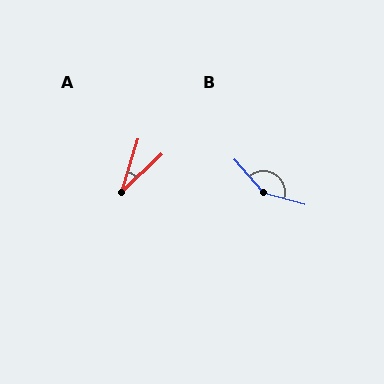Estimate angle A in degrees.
Approximately 29 degrees.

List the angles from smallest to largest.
A (29°), B (147°).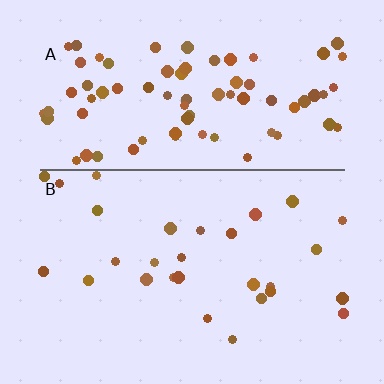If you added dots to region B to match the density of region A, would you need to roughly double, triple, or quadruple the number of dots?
Approximately triple.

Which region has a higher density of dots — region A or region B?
A (the top).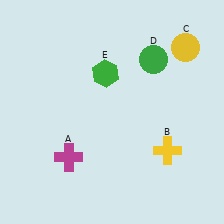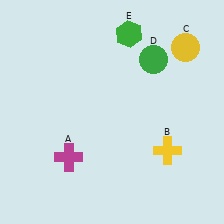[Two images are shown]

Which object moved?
The green hexagon (E) moved up.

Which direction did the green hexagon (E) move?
The green hexagon (E) moved up.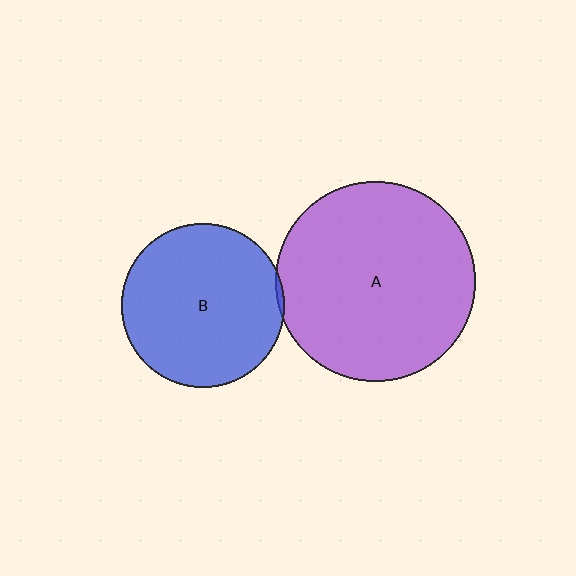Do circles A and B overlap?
Yes.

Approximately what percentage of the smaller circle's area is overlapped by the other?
Approximately 5%.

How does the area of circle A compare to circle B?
Approximately 1.5 times.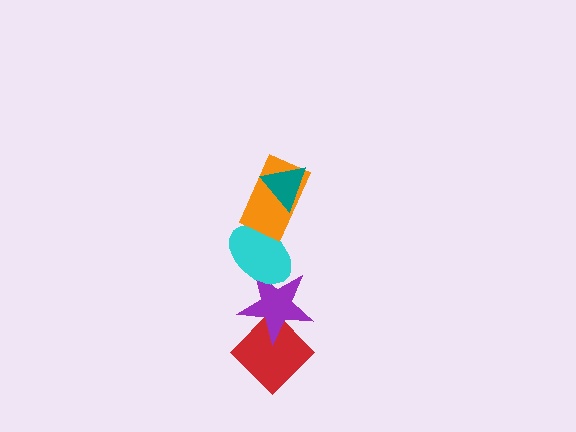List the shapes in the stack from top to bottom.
From top to bottom: the teal triangle, the orange rectangle, the cyan ellipse, the purple star, the red diamond.